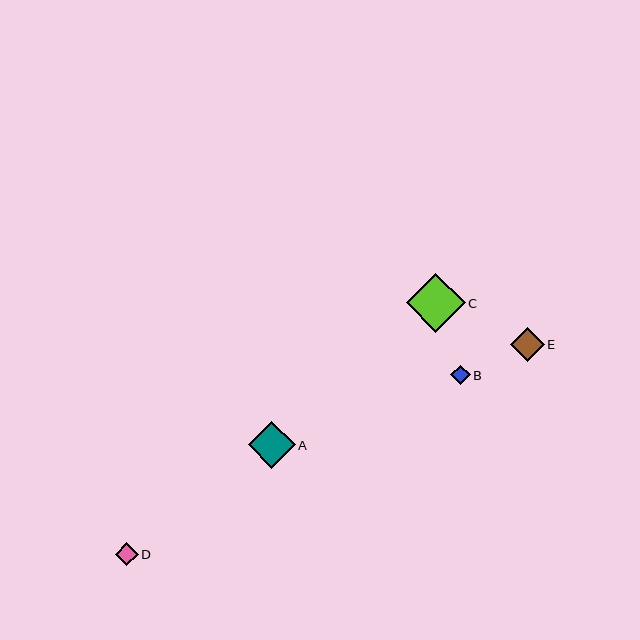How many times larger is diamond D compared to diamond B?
Diamond D is approximately 1.2 times the size of diamond B.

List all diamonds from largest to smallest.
From largest to smallest: C, A, E, D, B.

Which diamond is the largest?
Diamond C is the largest with a size of approximately 59 pixels.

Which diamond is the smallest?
Diamond B is the smallest with a size of approximately 20 pixels.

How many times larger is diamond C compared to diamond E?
Diamond C is approximately 1.7 times the size of diamond E.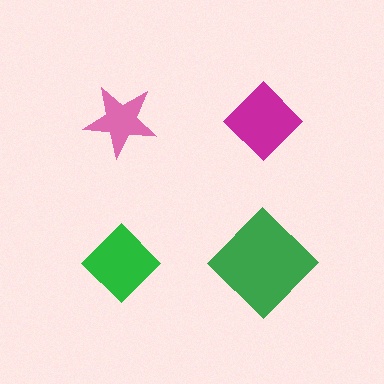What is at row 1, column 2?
A magenta diamond.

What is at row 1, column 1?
A pink star.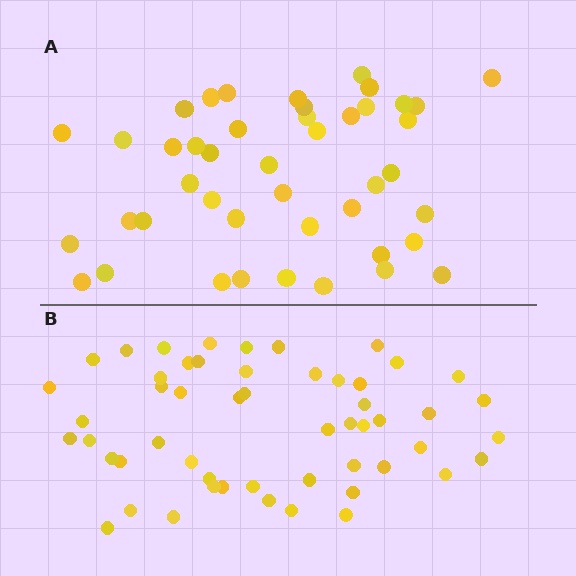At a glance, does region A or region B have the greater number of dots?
Region B (the bottom region) has more dots.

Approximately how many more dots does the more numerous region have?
Region B has roughly 8 or so more dots than region A.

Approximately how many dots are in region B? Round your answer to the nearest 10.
About 50 dots. (The exact count is 53, which rounds to 50.)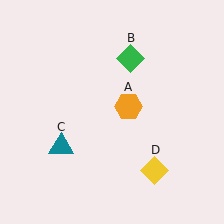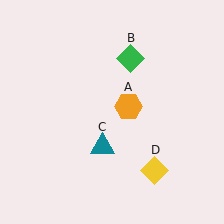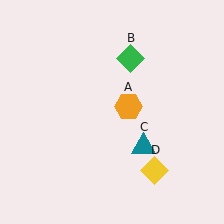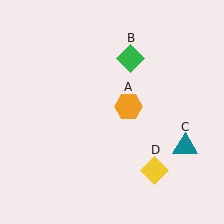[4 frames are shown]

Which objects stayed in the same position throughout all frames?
Orange hexagon (object A) and green diamond (object B) and yellow diamond (object D) remained stationary.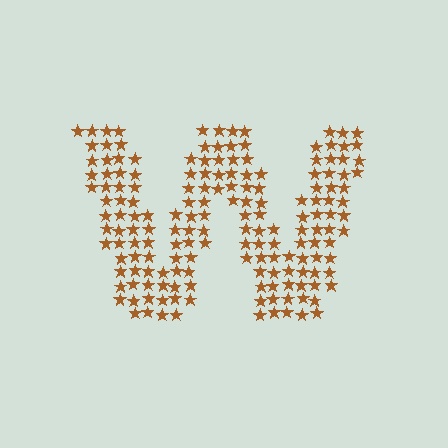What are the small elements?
The small elements are stars.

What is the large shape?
The large shape is the letter W.